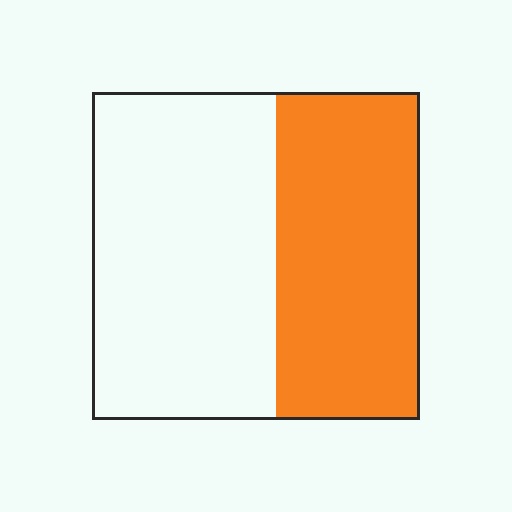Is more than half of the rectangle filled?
No.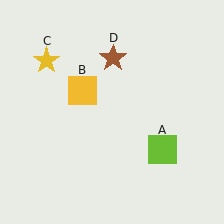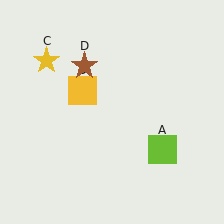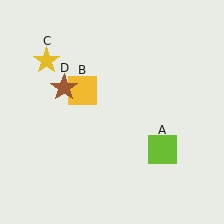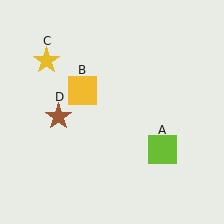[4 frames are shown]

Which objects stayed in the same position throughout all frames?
Lime square (object A) and yellow square (object B) and yellow star (object C) remained stationary.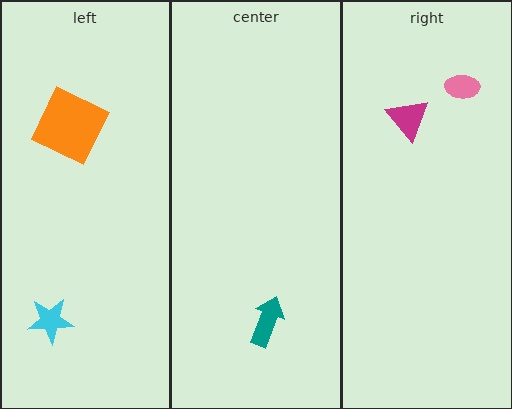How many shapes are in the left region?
2.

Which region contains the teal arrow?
The center region.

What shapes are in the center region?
The teal arrow.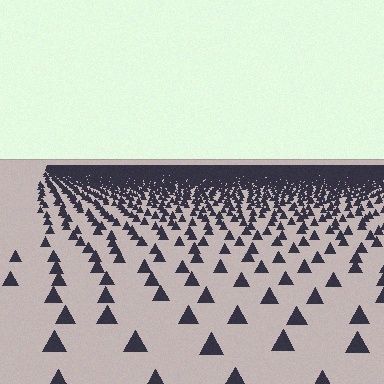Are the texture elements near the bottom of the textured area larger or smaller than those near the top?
Larger. Near the bottom, elements are closer to the viewer and appear at a bigger on-screen size.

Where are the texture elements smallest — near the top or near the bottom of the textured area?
Near the top.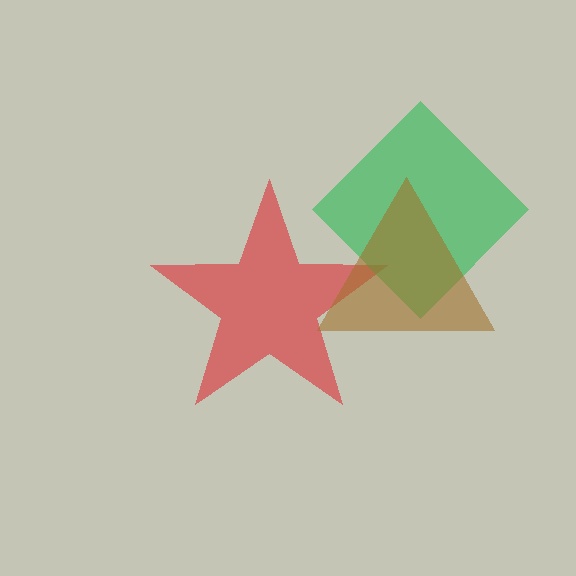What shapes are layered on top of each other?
The layered shapes are: a red star, a green diamond, a brown triangle.